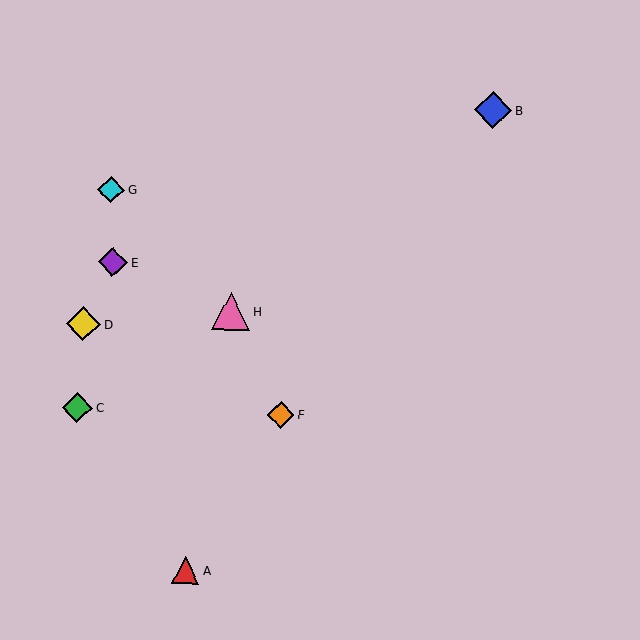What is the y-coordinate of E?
Object E is at y≈262.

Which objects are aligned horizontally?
Objects C, F are aligned horizontally.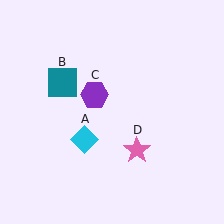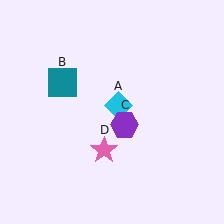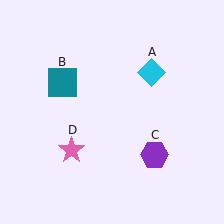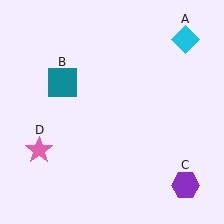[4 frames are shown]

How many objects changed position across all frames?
3 objects changed position: cyan diamond (object A), purple hexagon (object C), pink star (object D).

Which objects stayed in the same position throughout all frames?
Teal square (object B) remained stationary.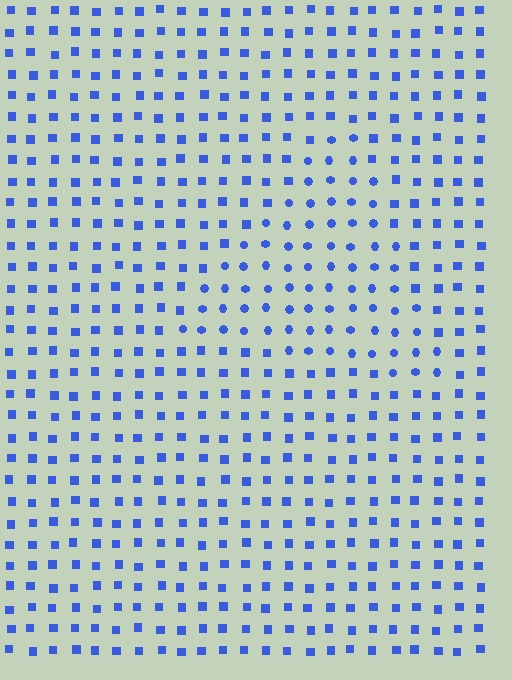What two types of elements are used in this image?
The image uses circles inside the triangle region and squares outside it.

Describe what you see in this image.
The image is filled with small blue elements arranged in a uniform grid. A triangle-shaped region contains circles, while the surrounding area contains squares. The boundary is defined purely by the change in element shape.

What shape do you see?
I see a triangle.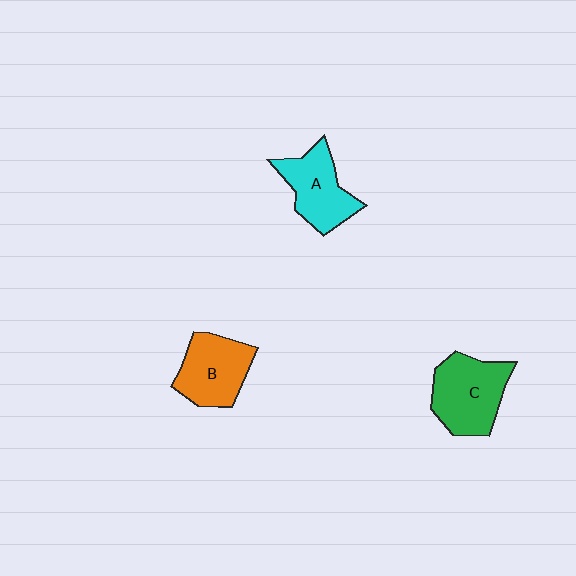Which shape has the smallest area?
Shape A (cyan).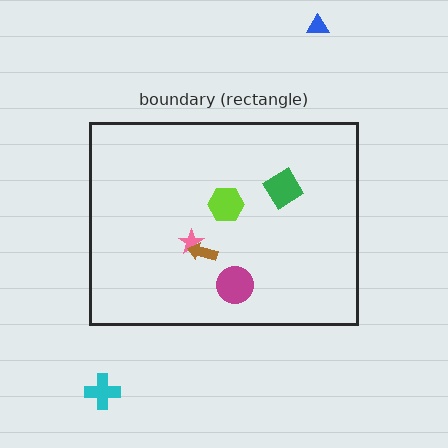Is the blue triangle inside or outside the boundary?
Outside.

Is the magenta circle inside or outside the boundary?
Inside.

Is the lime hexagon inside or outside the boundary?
Inside.